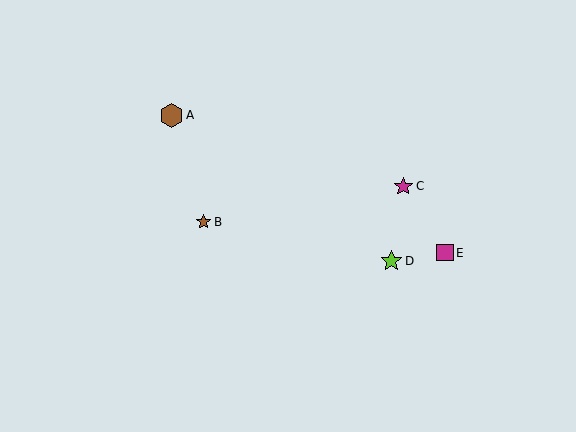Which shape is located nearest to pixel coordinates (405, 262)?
The lime star (labeled D) at (391, 261) is nearest to that location.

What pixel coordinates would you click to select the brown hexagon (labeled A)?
Click at (172, 115) to select the brown hexagon A.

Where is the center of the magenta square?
The center of the magenta square is at (445, 253).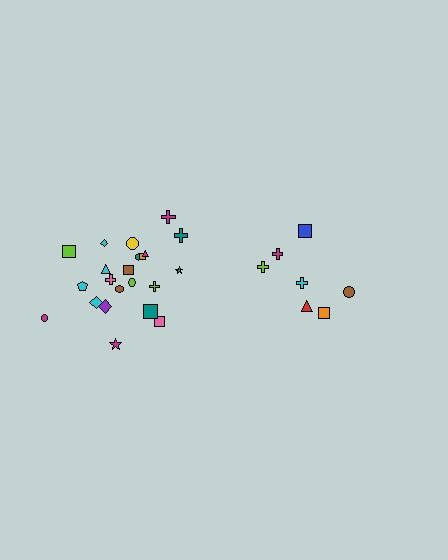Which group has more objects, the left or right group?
The left group.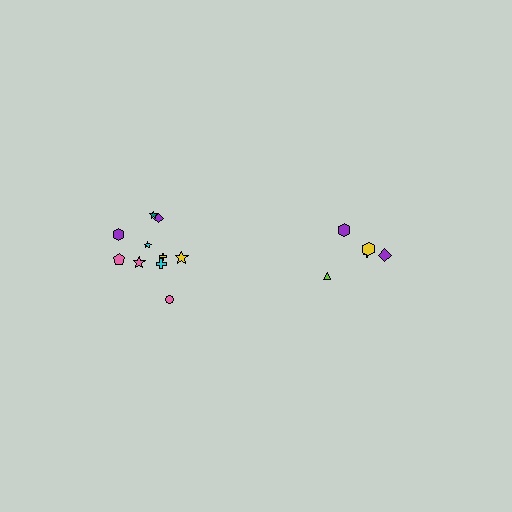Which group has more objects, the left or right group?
The left group.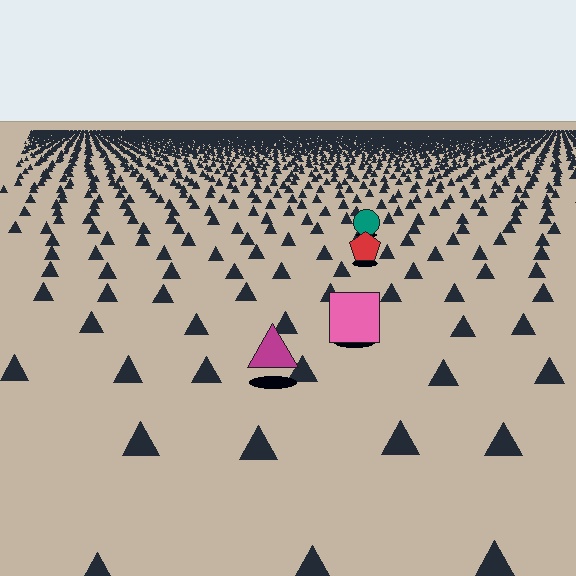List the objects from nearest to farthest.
From nearest to farthest: the magenta triangle, the pink square, the red pentagon, the teal circle.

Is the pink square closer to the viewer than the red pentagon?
Yes. The pink square is closer — you can tell from the texture gradient: the ground texture is coarser near it.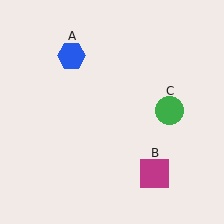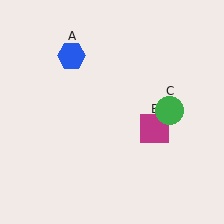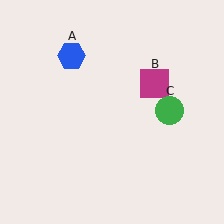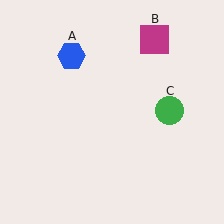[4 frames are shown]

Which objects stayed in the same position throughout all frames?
Blue hexagon (object A) and green circle (object C) remained stationary.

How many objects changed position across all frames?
1 object changed position: magenta square (object B).